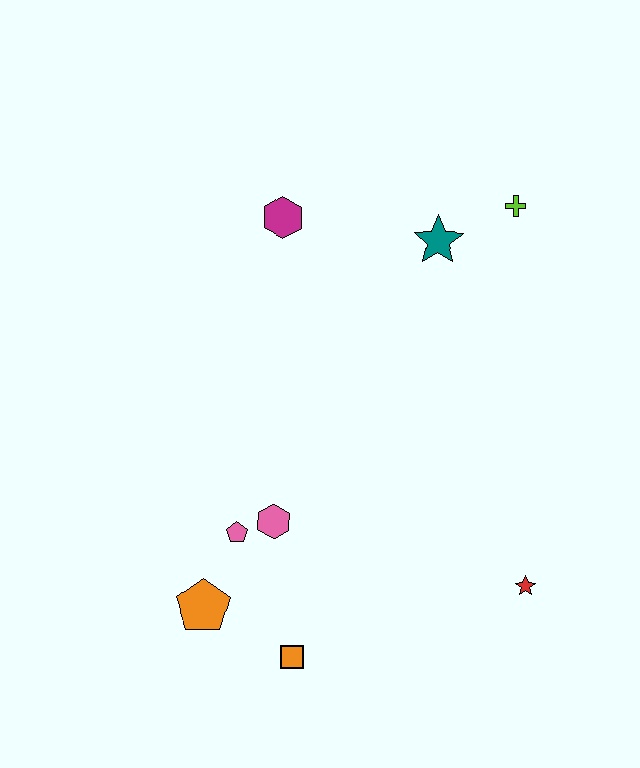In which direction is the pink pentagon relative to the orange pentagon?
The pink pentagon is above the orange pentagon.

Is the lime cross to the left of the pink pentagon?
No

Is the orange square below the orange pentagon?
Yes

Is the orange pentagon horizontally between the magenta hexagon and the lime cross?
No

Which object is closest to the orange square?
The orange pentagon is closest to the orange square.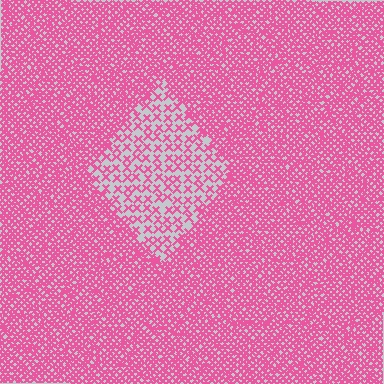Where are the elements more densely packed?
The elements are more densely packed outside the diamond boundary.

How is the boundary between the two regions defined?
The boundary is defined by a change in element density (approximately 2.7x ratio). All elements are the same color, size, and shape.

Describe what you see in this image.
The image contains small pink elements arranged at two different densities. A diamond-shaped region is visible where the elements are less densely packed than the surrounding area.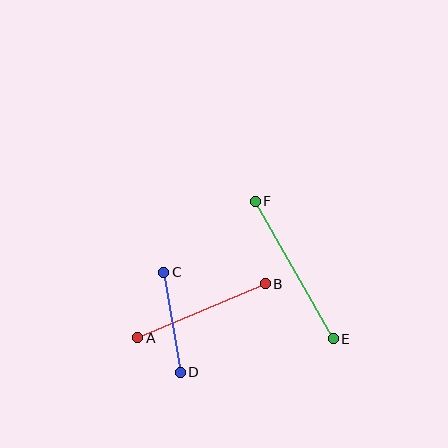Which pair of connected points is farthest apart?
Points E and F are farthest apart.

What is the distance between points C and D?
The distance is approximately 101 pixels.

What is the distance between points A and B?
The distance is approximately 138 pixels.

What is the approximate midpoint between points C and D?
The midpoint is at approximately (172, 322) pixels.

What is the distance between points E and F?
The distance is approximately 158 pixels.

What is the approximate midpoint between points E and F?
The midpoint is at approximately (294, 270) pixels.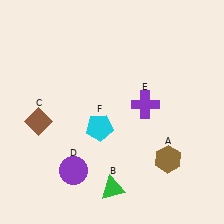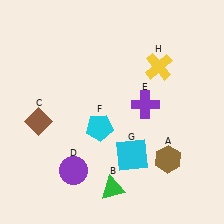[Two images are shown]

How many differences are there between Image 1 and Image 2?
There are 2 differences between the two images.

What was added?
A cyan square (G), a yellow cross (H) were added in Image 2.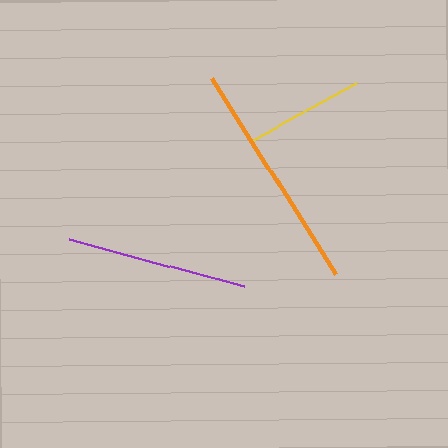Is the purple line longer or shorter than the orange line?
The orange line is longer than the purple line.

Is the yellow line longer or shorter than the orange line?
The orange line is longer than the yellow line.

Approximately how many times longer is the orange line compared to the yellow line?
The orange line is approximately 2.0 times the length of the yellow line.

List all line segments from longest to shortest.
From longest to shortest: orange, purple, yellow.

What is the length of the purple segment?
The purple segment is approximately 180 pixels long.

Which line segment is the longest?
The orange line is the longest at approximately 232 pixels.